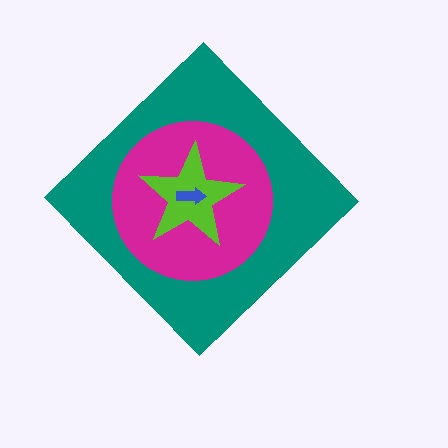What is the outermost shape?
The teal diamond.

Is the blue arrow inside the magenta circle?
Yes.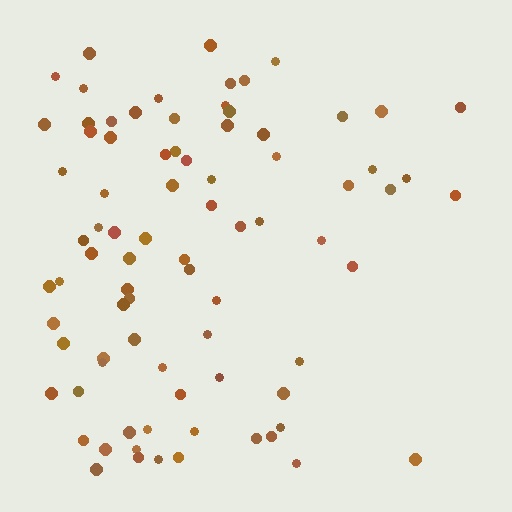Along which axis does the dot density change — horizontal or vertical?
Horizontal.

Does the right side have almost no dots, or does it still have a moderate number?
Still a moderate number, just noticeably fewer than the left.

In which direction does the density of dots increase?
From right to left, with the left side densest.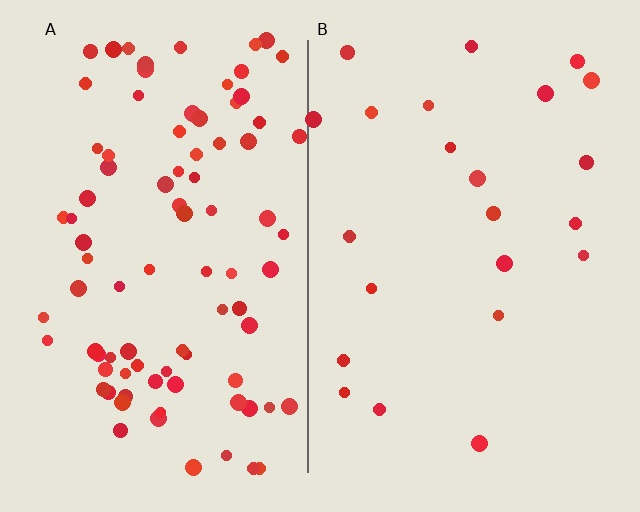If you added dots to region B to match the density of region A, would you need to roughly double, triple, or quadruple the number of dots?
Approximately quadruple.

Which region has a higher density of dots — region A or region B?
A (the left).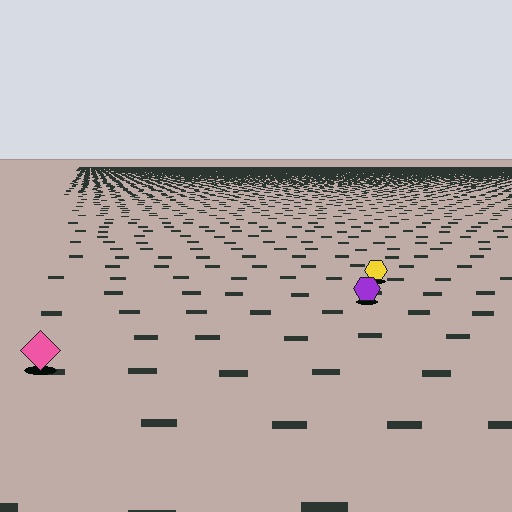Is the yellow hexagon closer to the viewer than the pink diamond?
No. The pink diamond is closer — you can tell from the texture gradient: the ground texture is coarser near it.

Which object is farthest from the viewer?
The yellow hexagon is farthest from the viewer. It appears smaller and the ground texture around it is denser.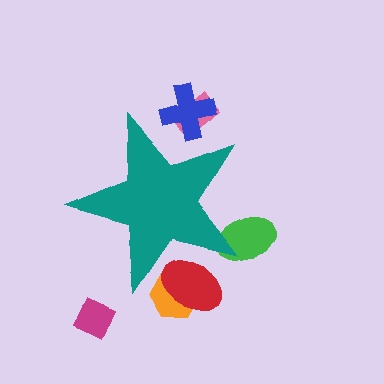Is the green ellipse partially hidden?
Yes, the green ellipse is partially hidden behind the teal star.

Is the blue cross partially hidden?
Yes, the blue cross is partially hidden behind the teal star.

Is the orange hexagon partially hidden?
Yes, the orange hexagon is partially hidden behind the teal star.